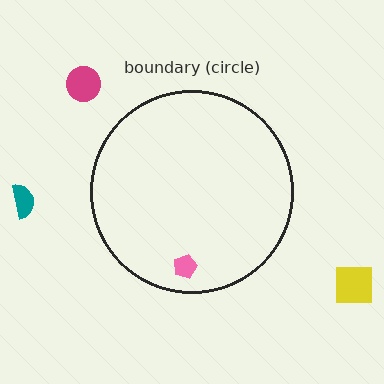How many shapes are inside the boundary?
1 inside, 3 outside.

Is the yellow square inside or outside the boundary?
Outside.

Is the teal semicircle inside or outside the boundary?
Outside.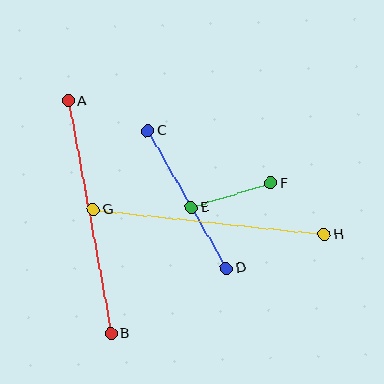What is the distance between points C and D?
The distance is approximately 158 pixels.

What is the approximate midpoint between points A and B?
The midpoint is at approximately (90, 217) pixels.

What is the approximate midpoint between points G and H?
The midpoint is at approximately (209, 222) pixels.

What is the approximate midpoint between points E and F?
The midpoint is at approximately (231, 195) pixels.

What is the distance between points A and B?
The distance is approximately 237 pixels.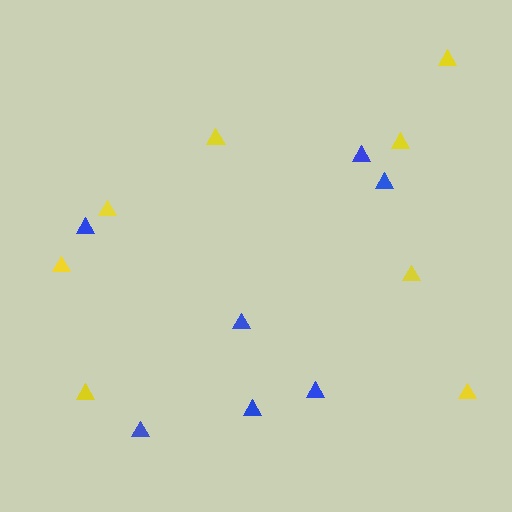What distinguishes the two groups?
There are 2 groups: one group of blue triangles (7) and one group of yellow triangles (8).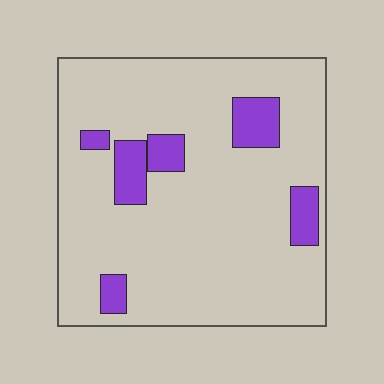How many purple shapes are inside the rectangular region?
6.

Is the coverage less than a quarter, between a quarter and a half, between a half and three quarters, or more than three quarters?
Less than a quarter.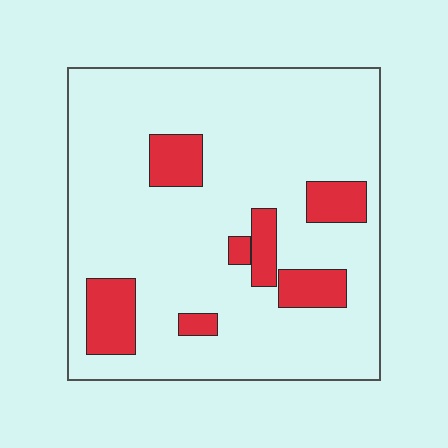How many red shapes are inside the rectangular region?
7.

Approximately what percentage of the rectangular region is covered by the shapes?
Approximately 15%.